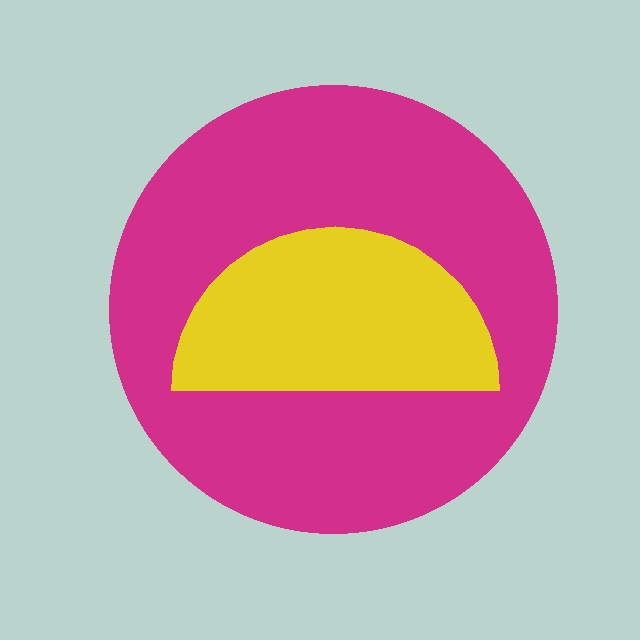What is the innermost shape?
The yellow semicircle.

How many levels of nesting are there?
2.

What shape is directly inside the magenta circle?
The yellow semicircle.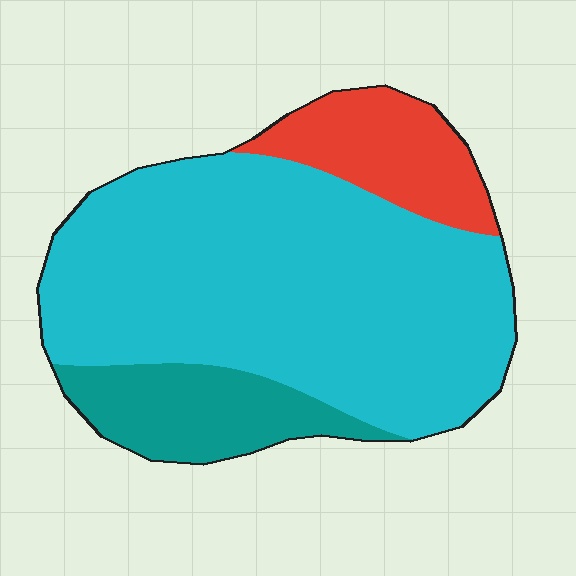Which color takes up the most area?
Cyan, at roughly 70%.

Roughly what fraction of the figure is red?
Red takes up less than a sixth of the figure.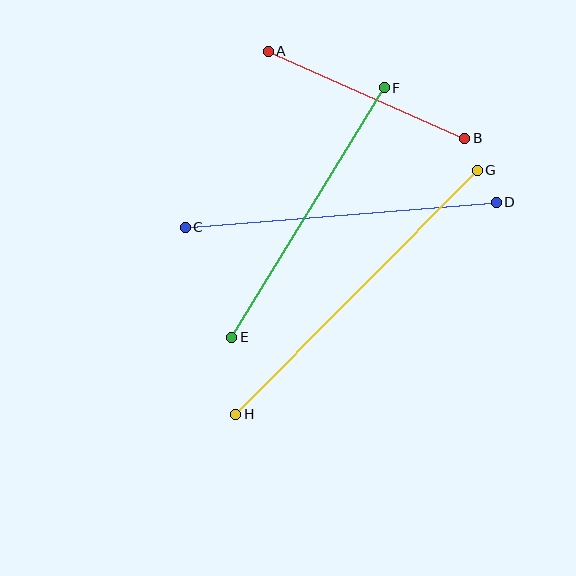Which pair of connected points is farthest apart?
Points G and H are farthest apart.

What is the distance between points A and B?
The distance is approximately 215 pixels.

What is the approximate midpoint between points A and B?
The midpoint is at approximately (367, 95) pixels.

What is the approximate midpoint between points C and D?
The midpoint is at approximately (341, 215) pixels.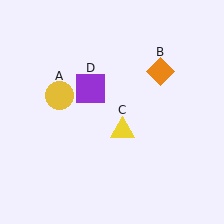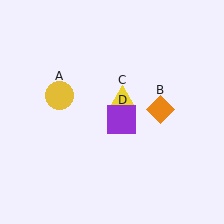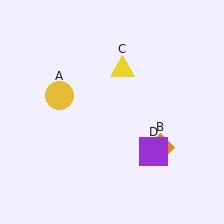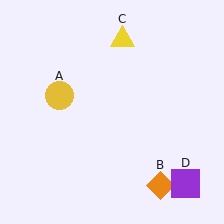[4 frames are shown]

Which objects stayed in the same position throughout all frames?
Yellow circle (object A) remained stationary.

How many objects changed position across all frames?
3 objects changed position: orange diamond (object B), yellow triangle (object C), purple square (object D).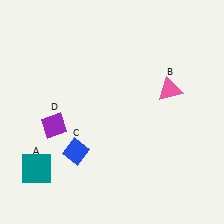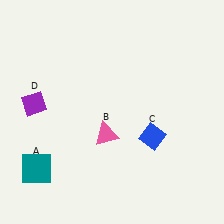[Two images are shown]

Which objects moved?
The objects that moved are: the pink triangle (B), the blue diamond (C), the purple diamond (D).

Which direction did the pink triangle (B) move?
The pink triangle (B) moved left.